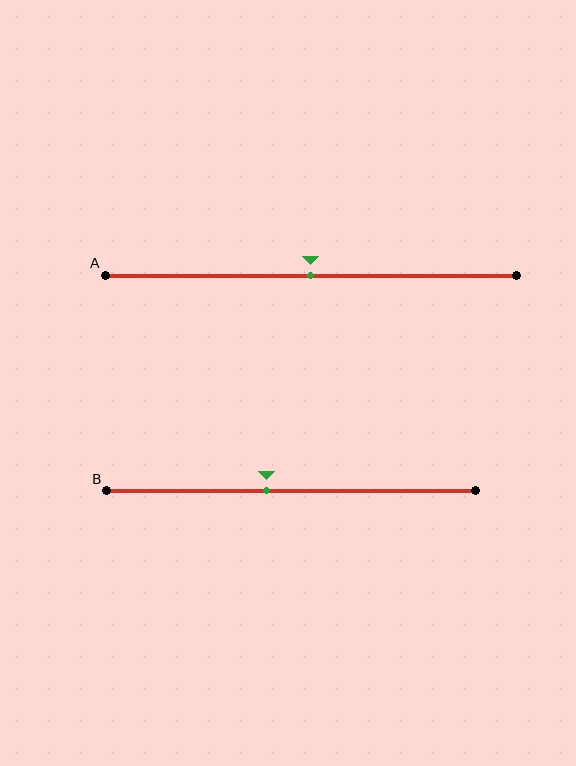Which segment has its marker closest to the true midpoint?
Segment A has its marker closest to the true midpoint.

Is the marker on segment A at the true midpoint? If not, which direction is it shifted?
Yes, the marker on segment A is at the true midpoint.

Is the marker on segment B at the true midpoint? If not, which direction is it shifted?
No, the marker on segment B is shifted to the left by about 7% of the segment length.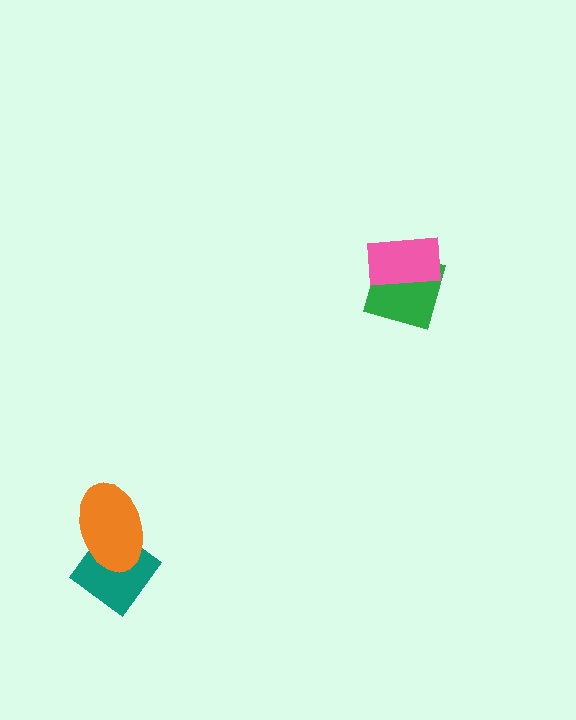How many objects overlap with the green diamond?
1 object overlaps with the green diamond.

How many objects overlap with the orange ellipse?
1 object overlaps with the orange ellipse.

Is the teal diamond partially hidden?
Yes, it is partially covered by another shape.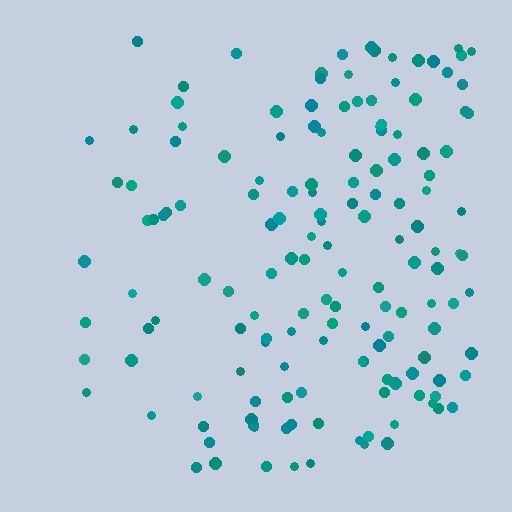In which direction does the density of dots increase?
From left to right, with the right side densest.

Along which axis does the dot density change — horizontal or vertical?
Horizontal.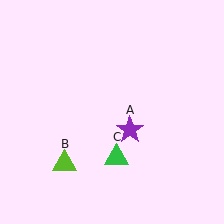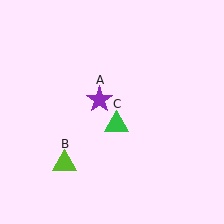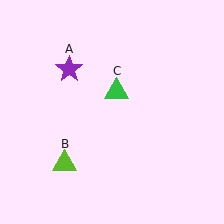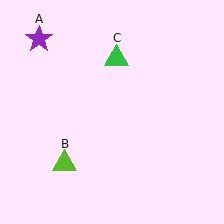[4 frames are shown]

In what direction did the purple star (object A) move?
The purple star (object A) moved up and to the left.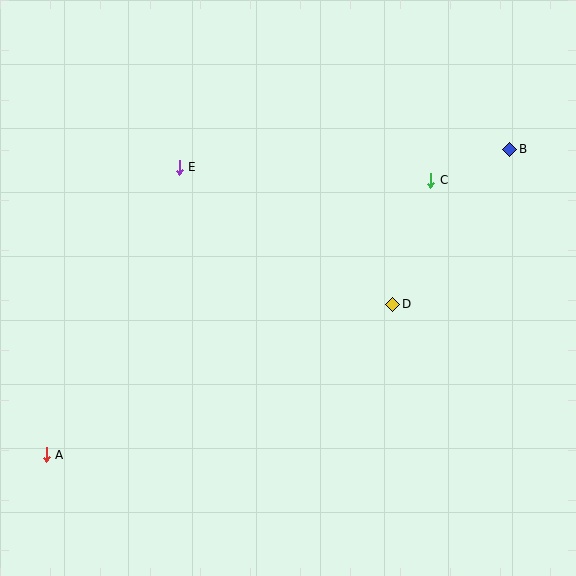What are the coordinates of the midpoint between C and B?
The midpoint between C and B is at (470, 165).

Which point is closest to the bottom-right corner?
Point D is closest to the bottom-right corner.